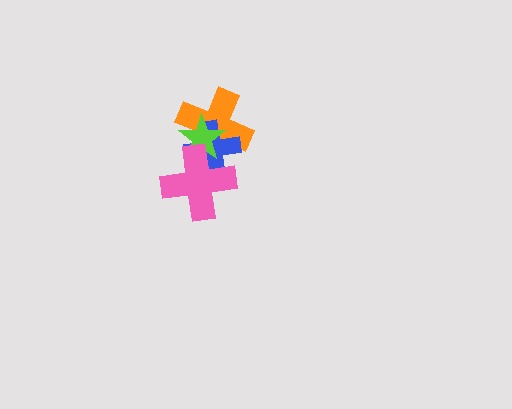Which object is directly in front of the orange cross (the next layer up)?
The blue cross is directly in front of the orange cross.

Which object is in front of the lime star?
The pink cross is in front of the lime star.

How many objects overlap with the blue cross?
3 objects overlap with the blue cross.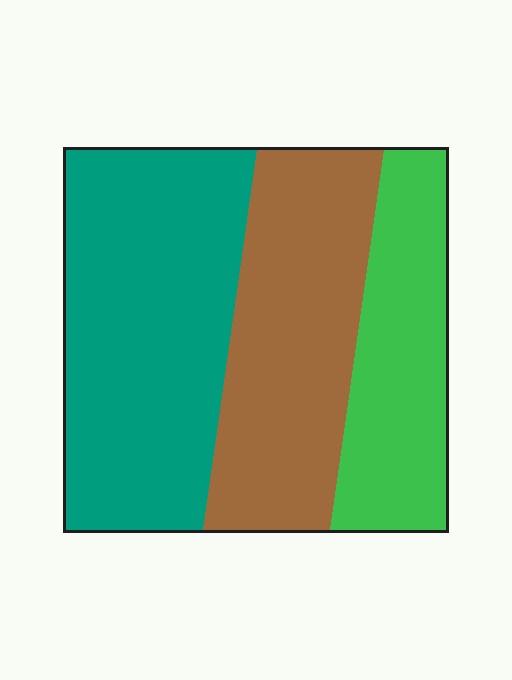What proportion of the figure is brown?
Brown covers 33% of the figure.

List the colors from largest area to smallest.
From largest to smallest: teal, brown, green.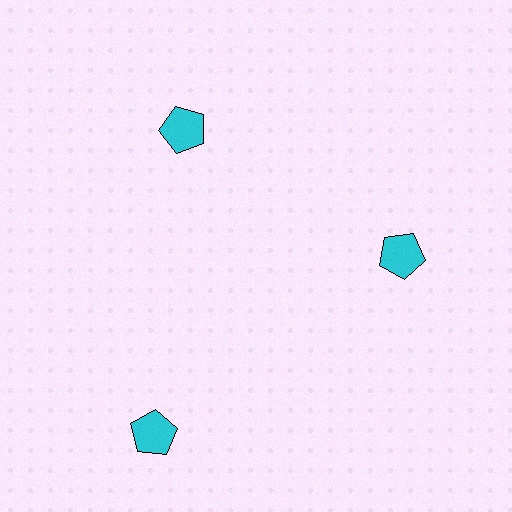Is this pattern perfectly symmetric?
No. The 3 cyan pentagons are arranged in a ring, but one element near the 7 o'clock position is pushed outward from the center, breaking the 3-fold rotational symmetry.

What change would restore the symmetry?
The symmetry would be restored by moving it inward, back onto the ring so that all 3 pentagons sit at equal angles and equal distance from the center.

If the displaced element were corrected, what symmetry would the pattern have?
It would have 3-fold rotational symmetry — the pattern would map onto itself every 120 degrees.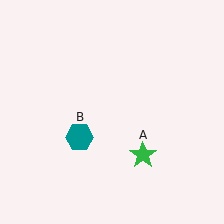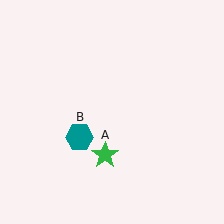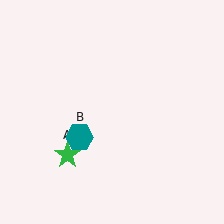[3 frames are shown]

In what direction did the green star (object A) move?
The green star (object A) moved left.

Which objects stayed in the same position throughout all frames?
Teal hexagon (object B) remained stationary.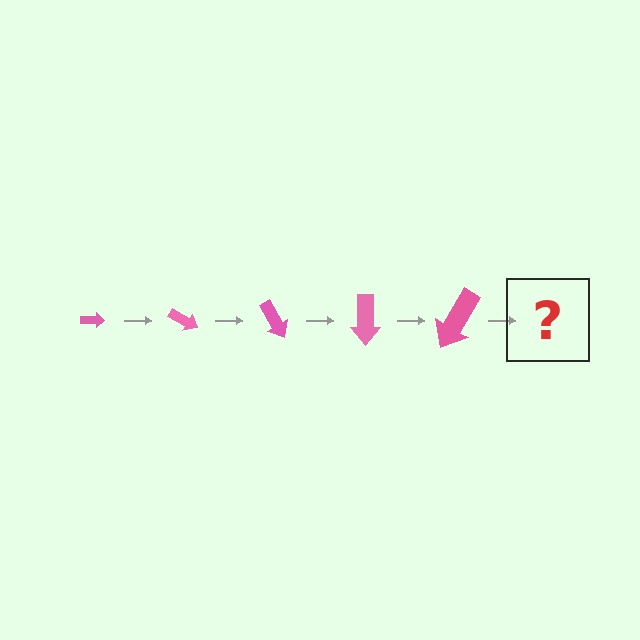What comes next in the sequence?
The next element should be an arrow, larger than the previous one and rotated 150 degrees from the start.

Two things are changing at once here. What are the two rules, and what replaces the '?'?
The two rules are that the arrow grows larger each step and it rotates 30 degrees each step. The '?' should be an arrow, larger than the previous one and rotated 150 degrees from the start.